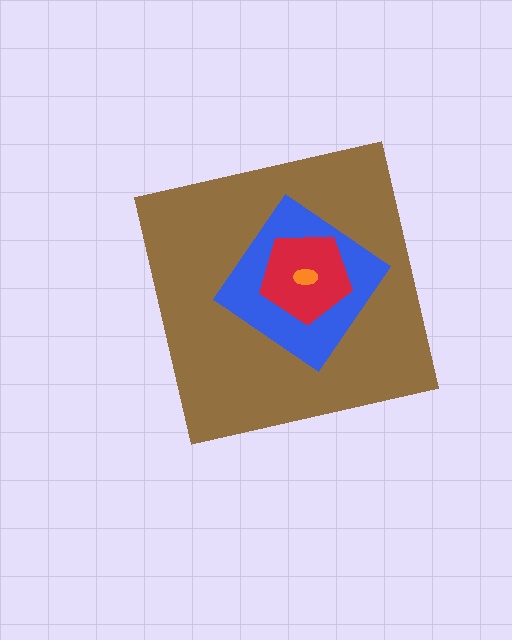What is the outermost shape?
The brown square.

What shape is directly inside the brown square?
The blue diamond.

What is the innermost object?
The orange ellipse.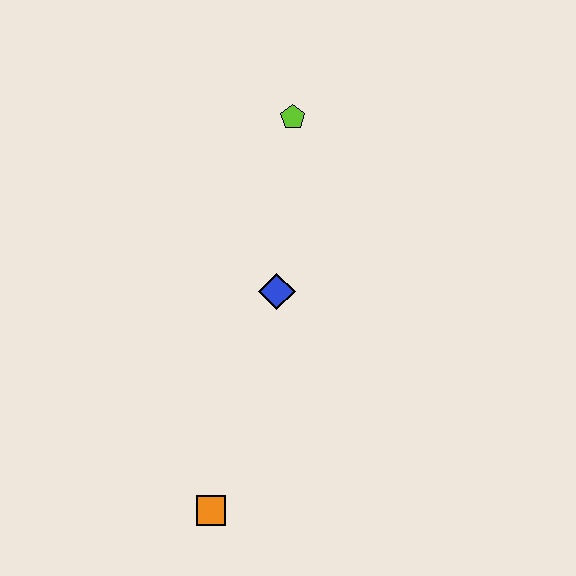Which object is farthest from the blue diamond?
The orange square is farthest from the blue diamond.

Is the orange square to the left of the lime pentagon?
Yes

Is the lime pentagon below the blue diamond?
No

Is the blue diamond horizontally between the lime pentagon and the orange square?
Yes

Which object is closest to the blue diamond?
The lime pentagon is closest to the blue diamond.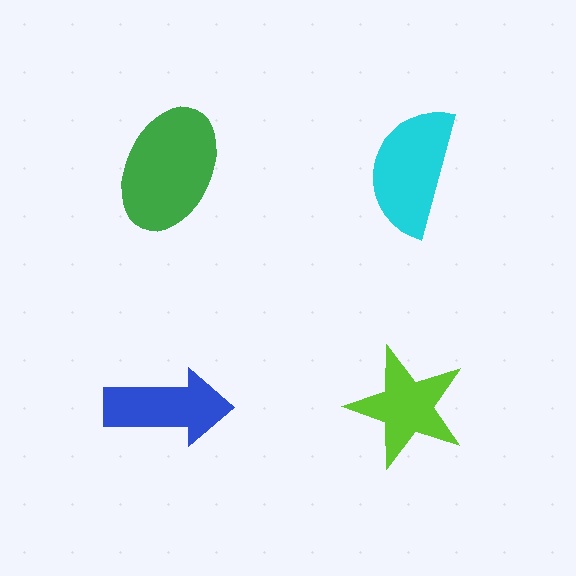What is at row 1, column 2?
A cyan semicircle.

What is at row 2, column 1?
A blue arrow.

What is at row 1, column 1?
A green ellipse.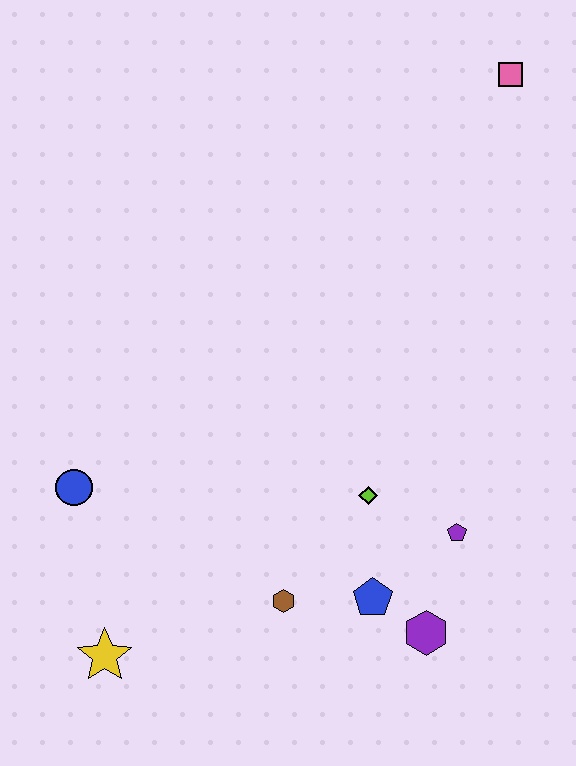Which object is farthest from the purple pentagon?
The pink square is farthest from the purple pentagon.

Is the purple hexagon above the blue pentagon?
No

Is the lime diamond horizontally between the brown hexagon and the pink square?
Yes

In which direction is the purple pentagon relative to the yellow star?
The purple pentagon is to the right of the yellow star.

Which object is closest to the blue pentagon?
The purple hexagon is closest to the blue pentagon.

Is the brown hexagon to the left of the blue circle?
No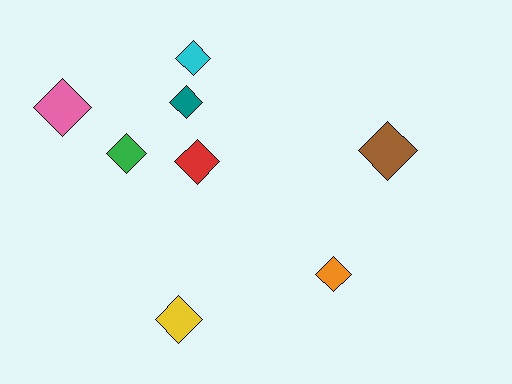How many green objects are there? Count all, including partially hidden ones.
There is 1 green object.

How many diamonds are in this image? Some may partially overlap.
There are 8 diamonds.